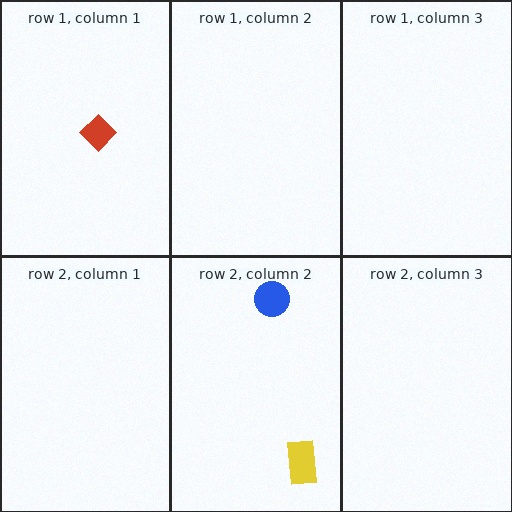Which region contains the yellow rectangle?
The row 2, column 2 region.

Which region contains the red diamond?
The row 1, column 1 region.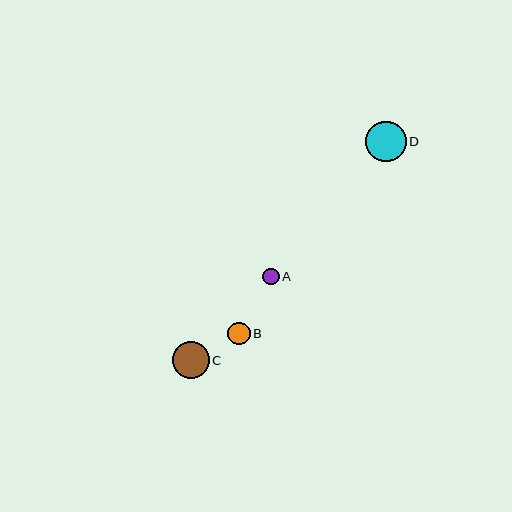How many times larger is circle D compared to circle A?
Circle D is approximately 2.4 times the size of circle A.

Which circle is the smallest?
Circle A is the smallest with a size of approximately 17 pixels.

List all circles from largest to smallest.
From largest to smallest: D, C, B, A.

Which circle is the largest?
Circle D is the largest with a size of approximately 40 pixels.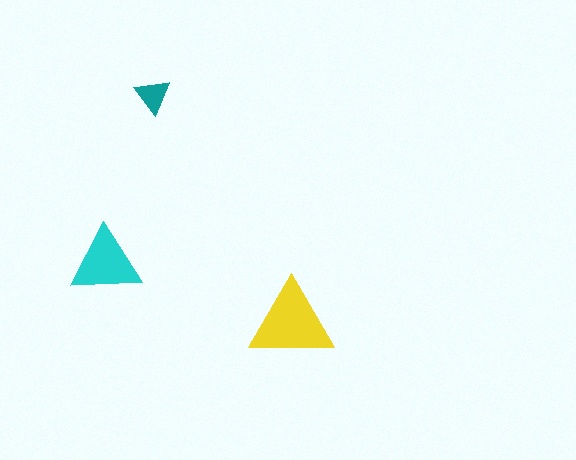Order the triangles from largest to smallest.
the yellow one, the cyan one, the teal one.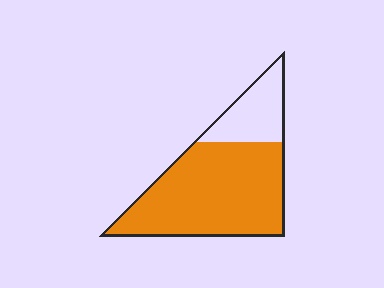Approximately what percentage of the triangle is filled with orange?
Approximately 75%.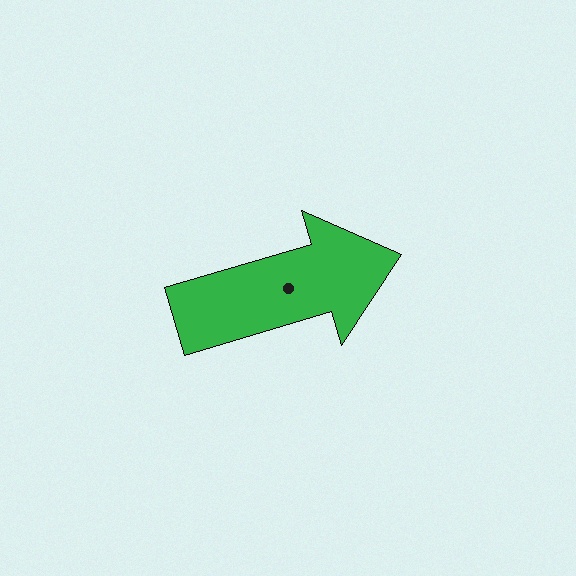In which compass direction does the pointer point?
East.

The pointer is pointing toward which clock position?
Roughly 2 o'clock.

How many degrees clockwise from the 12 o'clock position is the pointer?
Approximately 74 degrees.